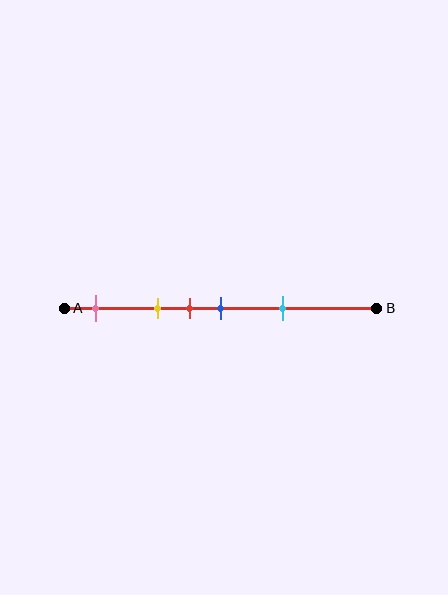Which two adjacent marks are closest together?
The red and blue marks are the closest adjacent pair.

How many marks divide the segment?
There are 5 marks dividing the segment.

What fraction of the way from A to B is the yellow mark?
The yellow mark is approximately 30% (0.3) of the way from A to B.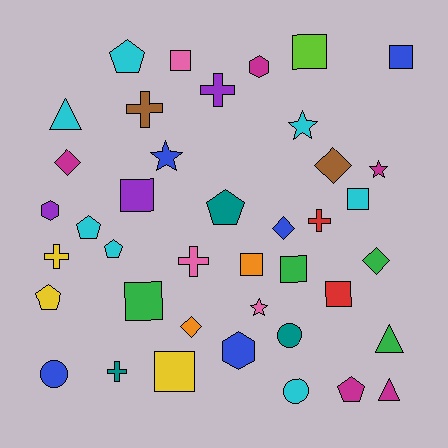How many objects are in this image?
There are 40 objects.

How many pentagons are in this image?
There are 6 pentagons.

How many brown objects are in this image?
There are 2 brown objects.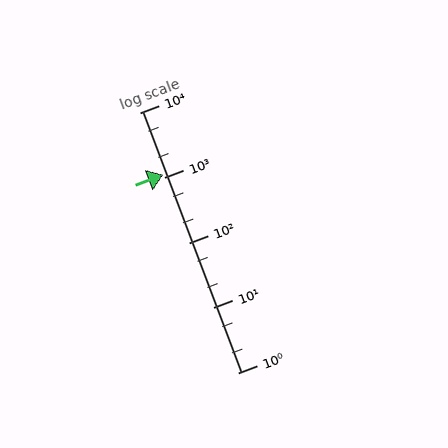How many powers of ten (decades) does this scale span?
The scale spans 4 decades, from 1 to 10000.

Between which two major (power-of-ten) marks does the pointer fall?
The pointer is between 1000 and 10000.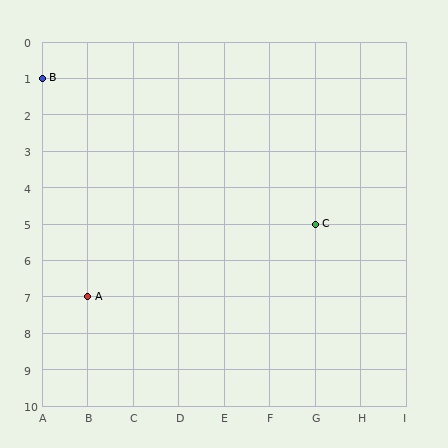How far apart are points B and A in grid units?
Points B and A are 1 column and 6 rows apart (about 6.1 grid units diagonally).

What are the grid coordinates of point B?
Point B is at grid coordinates (A, 1).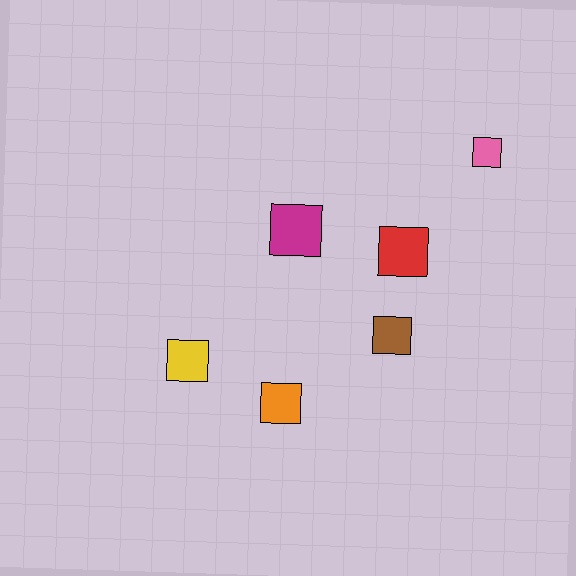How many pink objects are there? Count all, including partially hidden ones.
There is 1 pink object.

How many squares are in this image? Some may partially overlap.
There are 6 squares.